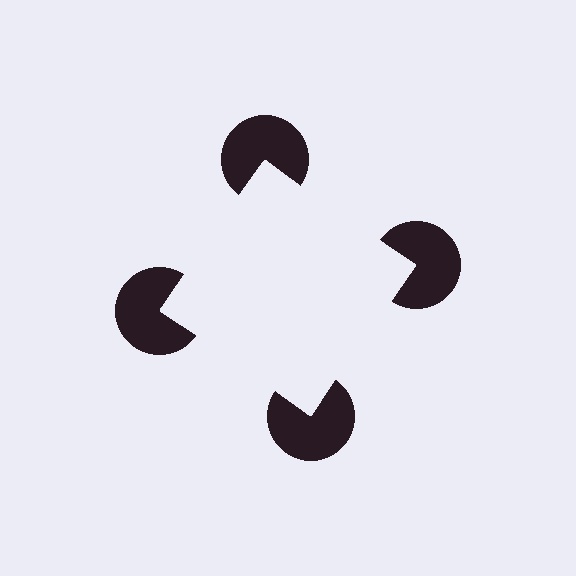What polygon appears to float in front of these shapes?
An illusory square — its edges are inferred from the aligned wedge cuts in the pac-man discs, not physically drawn.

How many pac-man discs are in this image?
There are 4 — one at each vertex of the illusory square.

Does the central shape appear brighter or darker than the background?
It typically appears slightly brighter than the background, even though no actual brightness change is drawn.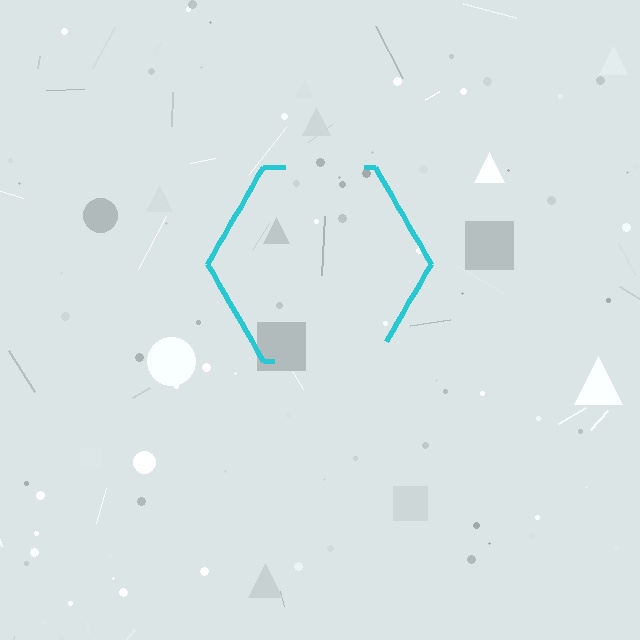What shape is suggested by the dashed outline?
The dashed outline suggests a hexagon.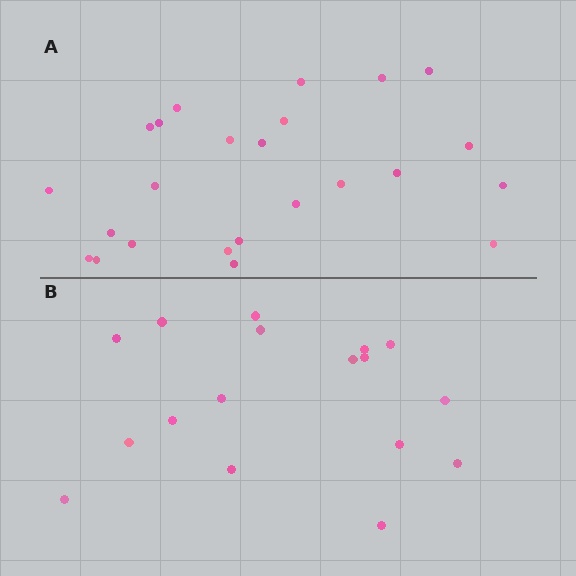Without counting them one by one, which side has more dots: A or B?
Region A (the top region) has more dots.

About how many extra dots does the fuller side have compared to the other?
Region A has roughly 8 or so more dots than region B.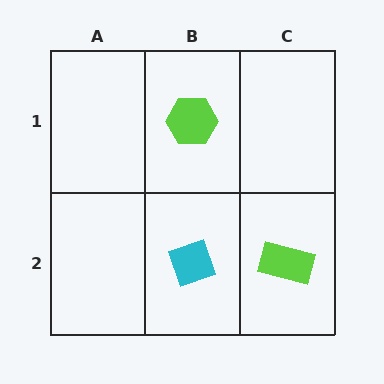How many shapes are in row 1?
1 shape.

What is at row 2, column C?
A lime rectangle.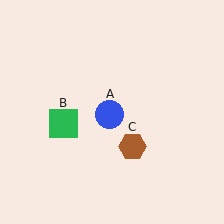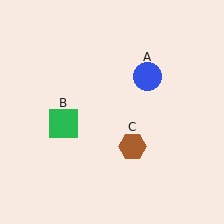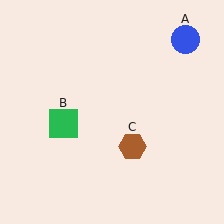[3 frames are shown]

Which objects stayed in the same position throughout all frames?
Green square (object B) and brown hexagon (object C) remained stationary.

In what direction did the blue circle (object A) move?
The blue circle (object A) moved up and to the right.